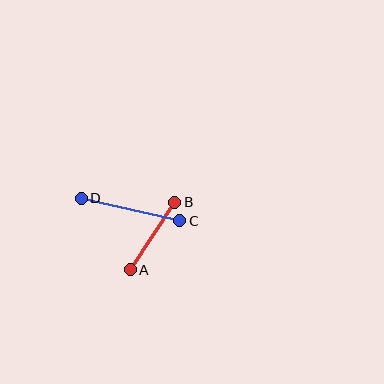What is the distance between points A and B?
The distance is approximately 81 pixels.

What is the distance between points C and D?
The distance is approximately 101 pixels.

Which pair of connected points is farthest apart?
Points C and D are farthest apart.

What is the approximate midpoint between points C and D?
The midpoint is at approximately (130, 210) pixels.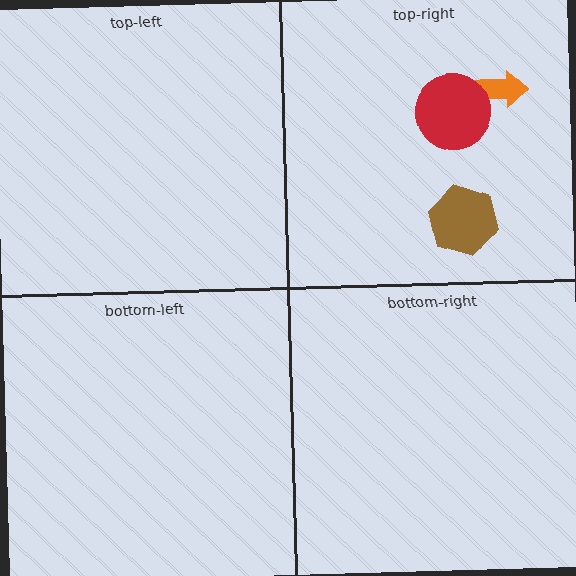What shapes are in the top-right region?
The orange arrow, the red circle, the brown hexagon.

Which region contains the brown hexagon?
The top-right region.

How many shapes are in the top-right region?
3.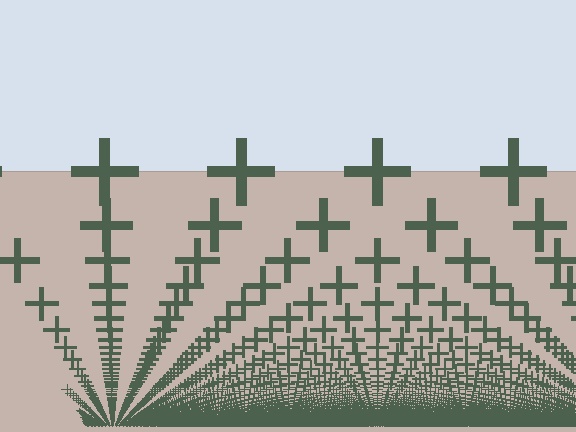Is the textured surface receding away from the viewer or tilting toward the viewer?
The surface appears to tilt toward the viewer. Texture elements get larger and sparser toward the top.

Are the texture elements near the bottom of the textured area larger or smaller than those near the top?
Smaller. The gradient is inverted — elements near the bottom are smaller and denser.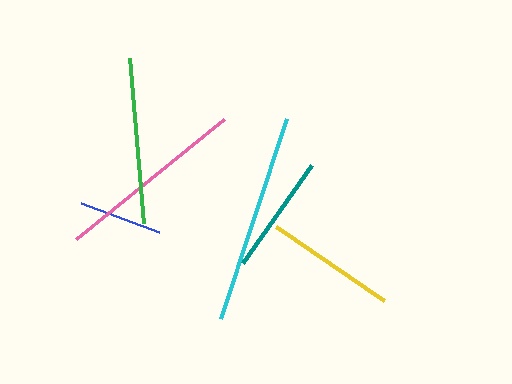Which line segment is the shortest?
The blue line is the shortest at approximately 84 pixels.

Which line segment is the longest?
The cyan line is the longest at approximately 210 pixels.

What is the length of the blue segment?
The blue segment is approximately 84 pixels long.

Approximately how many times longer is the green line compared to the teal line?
The green line is approximately 1.4 times the length of the teal line.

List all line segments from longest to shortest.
From longest to shortest: cyan, pink, green, yellow, teal, blue.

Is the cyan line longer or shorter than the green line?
The cyan line is longer than the green line.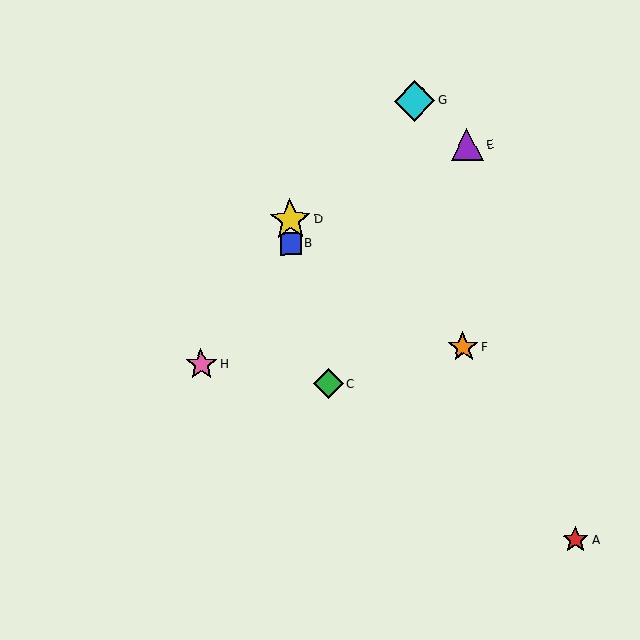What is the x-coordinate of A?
Object A is at x≈576.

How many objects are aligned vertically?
2 objects (B, D) are aligned vertically.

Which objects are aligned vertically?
Objects B, D are aligned vertically.